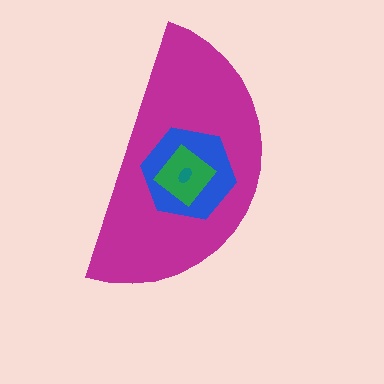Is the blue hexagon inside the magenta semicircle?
Yes.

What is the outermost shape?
The magenta semicircle.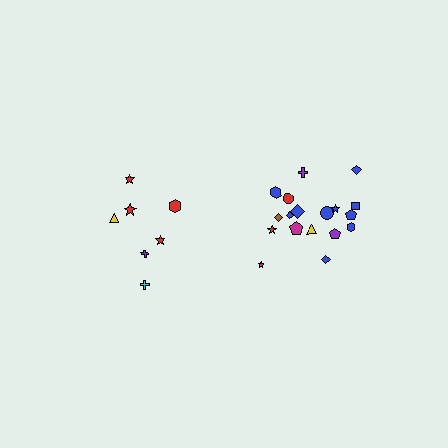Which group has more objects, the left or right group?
The right group.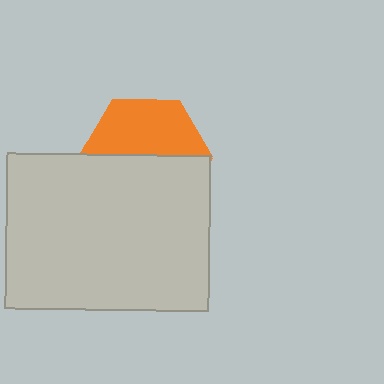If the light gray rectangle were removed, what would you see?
You would see the complete orange hexagon.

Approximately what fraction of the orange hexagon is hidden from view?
Roughly 53% of the orange hexagon is hidden behind the light gray rectangle.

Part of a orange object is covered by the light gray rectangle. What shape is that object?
It is a hexagon.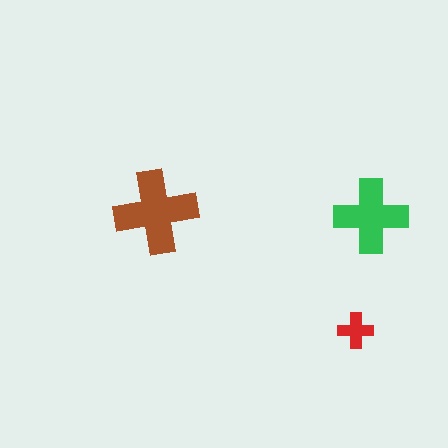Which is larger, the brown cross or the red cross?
The brown one.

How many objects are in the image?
There are 3 objects in the image.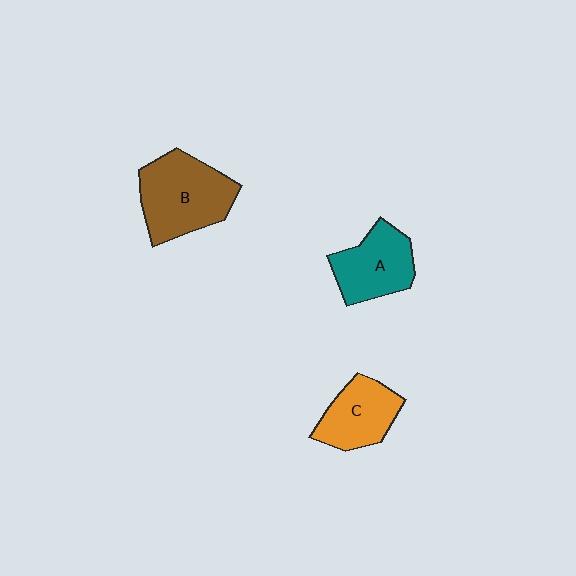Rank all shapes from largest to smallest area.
From largest to smallest: B (brown), A (teal), C (orange).